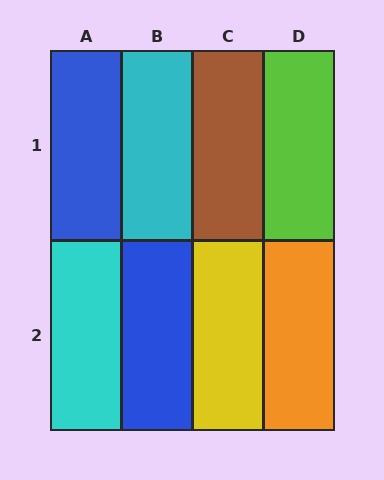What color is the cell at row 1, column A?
Blue.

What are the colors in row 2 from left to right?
Cyan, blue, yellow, orange.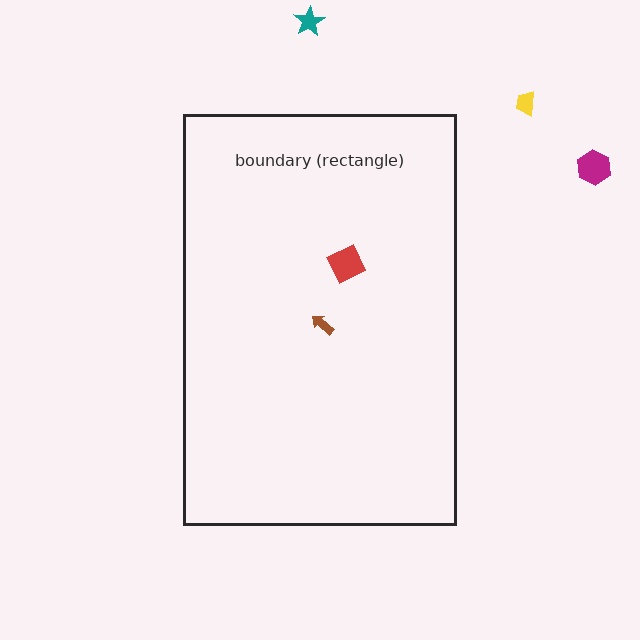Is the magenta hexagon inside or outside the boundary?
Outside.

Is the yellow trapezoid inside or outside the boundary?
Outside.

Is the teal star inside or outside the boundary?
Outside.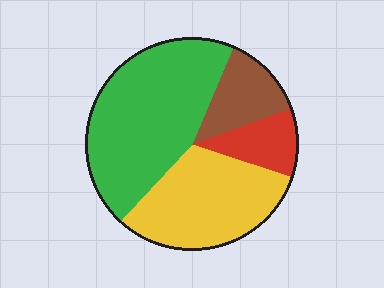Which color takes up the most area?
Green, at roughly 45%.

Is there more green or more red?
Green.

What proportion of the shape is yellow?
Yellow takes up about one third (1/3) of the shape.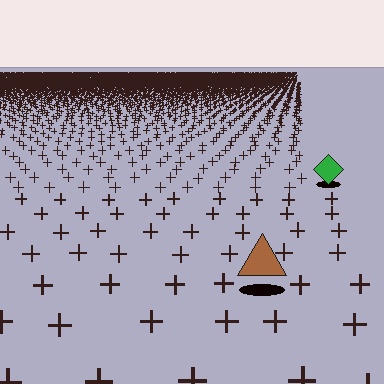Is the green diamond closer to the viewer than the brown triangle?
No. The brown triangle is closer — you can tell from the texture gradient: the ground texture is coarser near it.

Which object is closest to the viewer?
The brown triangle is closest. The texture marks near it are larger and more spread out.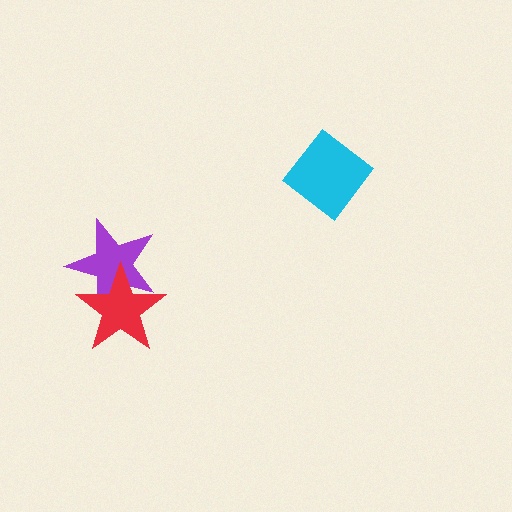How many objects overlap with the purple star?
1 object overlaps with the purple star.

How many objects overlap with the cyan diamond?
0 objects overlap with the cyan diamond.